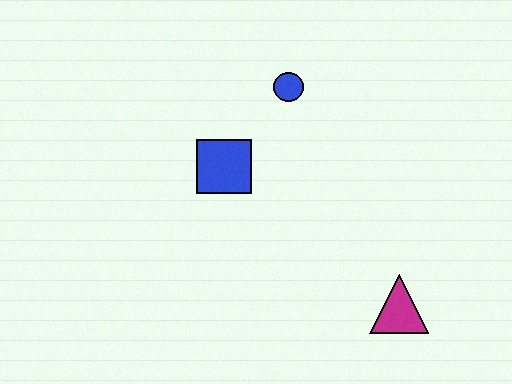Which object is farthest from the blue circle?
The magenta triangle is farthest from the blue circle.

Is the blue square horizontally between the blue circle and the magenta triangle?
No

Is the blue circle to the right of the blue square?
Yes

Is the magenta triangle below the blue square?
Yes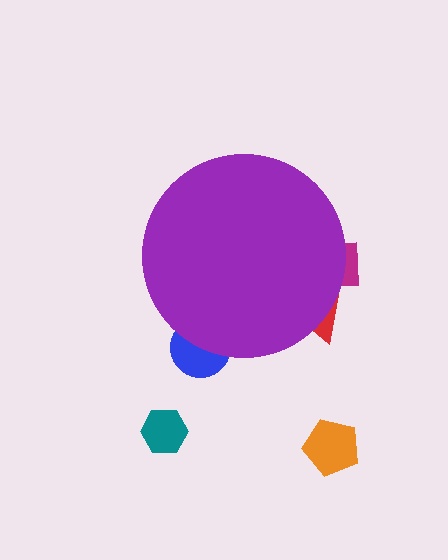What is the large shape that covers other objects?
A purple circle.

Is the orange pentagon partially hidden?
No, the orange pentagon is fully visible.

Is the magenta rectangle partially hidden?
Yes, the magenta rectangle is partially hidden behind the purple circle.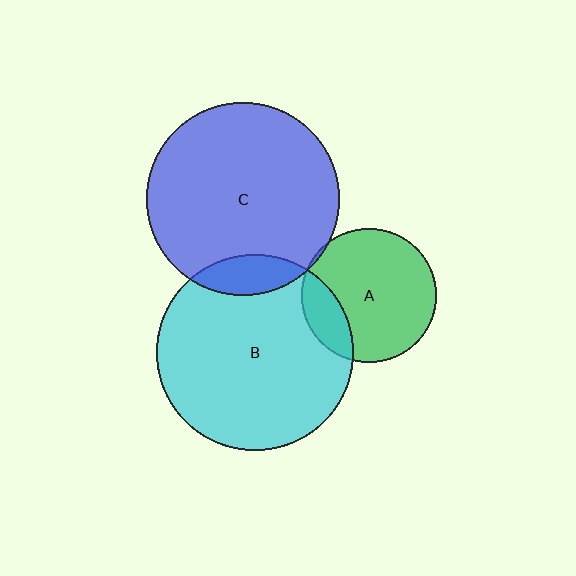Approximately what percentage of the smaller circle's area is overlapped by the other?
Approximately 20%.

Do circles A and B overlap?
Yes.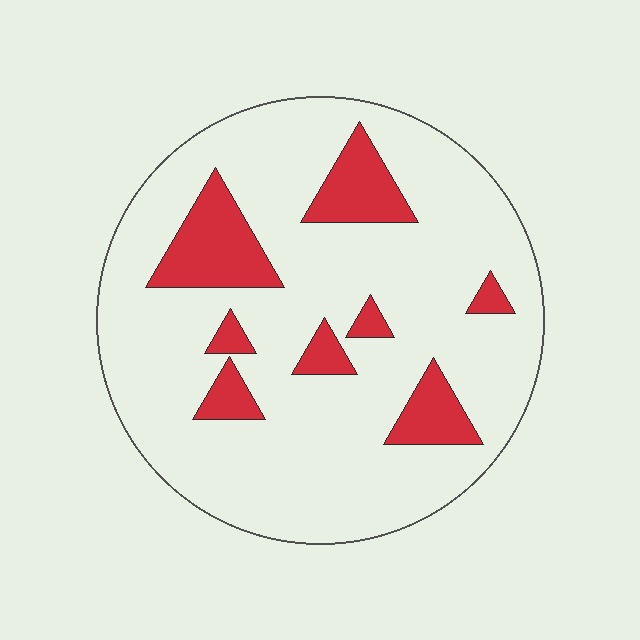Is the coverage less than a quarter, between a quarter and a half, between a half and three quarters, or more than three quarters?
Less than a quarter.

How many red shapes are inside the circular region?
8.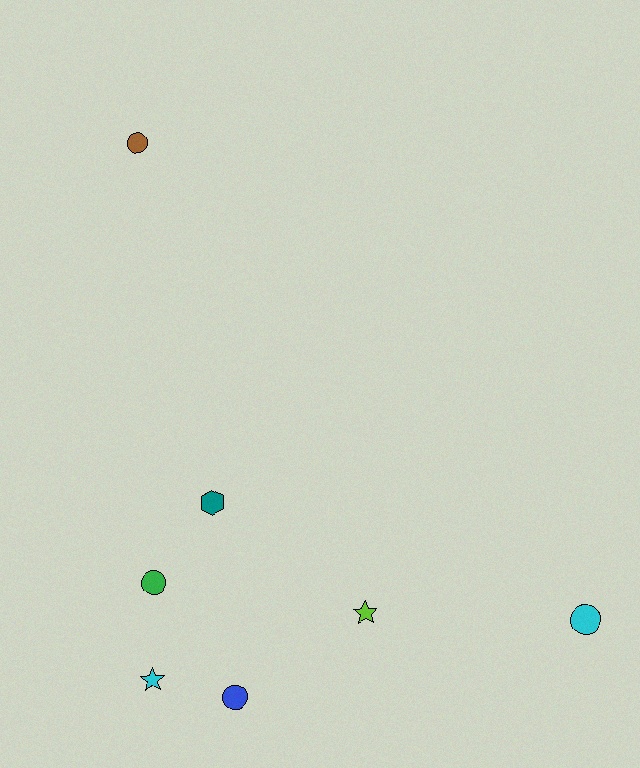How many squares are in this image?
There are no squares.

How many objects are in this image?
There are 7 objects.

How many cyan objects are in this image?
There are 2 cyan objects.